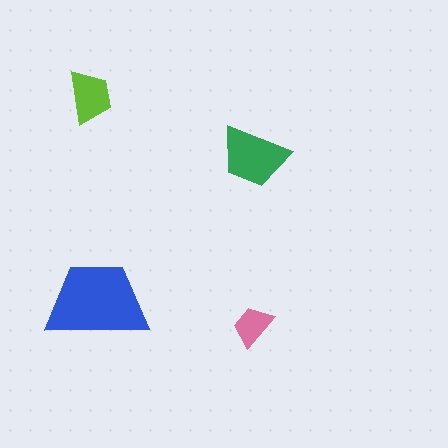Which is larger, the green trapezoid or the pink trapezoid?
The green one.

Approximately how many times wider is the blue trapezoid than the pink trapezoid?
About 2.5 times wider.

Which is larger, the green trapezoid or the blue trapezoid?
The blue one.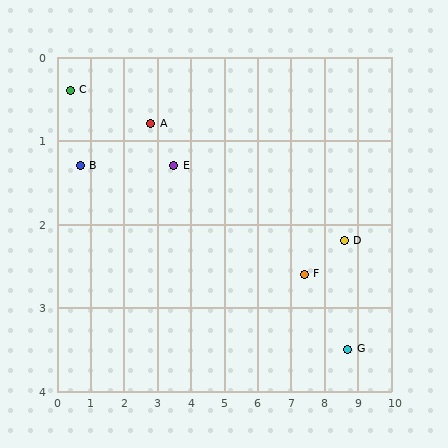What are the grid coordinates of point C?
Point C is at approximately (0.4, 0.4).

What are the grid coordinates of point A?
Point A is at approximately (2.8, 0.8).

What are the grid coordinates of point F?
Point F is at approximately (7.4, 2.6).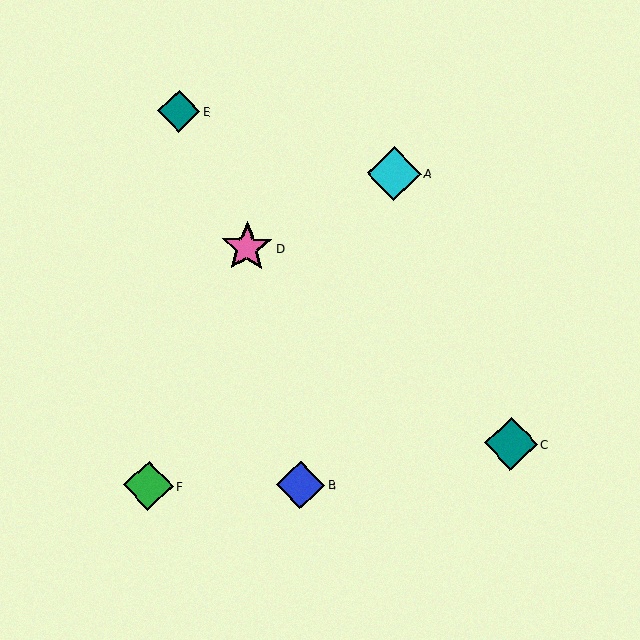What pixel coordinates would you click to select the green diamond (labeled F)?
Click at (148, 486) to select the green diamond F.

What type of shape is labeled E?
Shape E is a teal diamond.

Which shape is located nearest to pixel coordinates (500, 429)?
The teal diamond (labeled C) at (511, 444) is nearest to that location.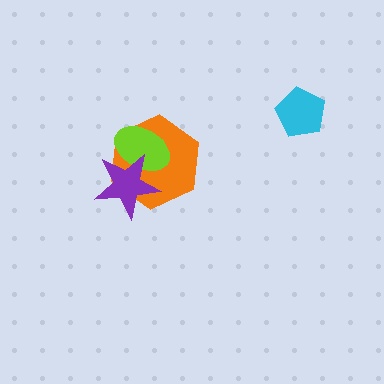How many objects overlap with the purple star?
2 objects overlap with the purple star.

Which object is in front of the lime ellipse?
The purple star is in front of the lime ellipse.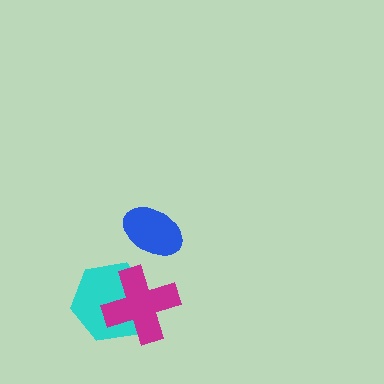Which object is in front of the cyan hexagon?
The magenta cross is in front of the cyan hexagon.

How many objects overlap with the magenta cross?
1 object overlaps with the magenta cross.